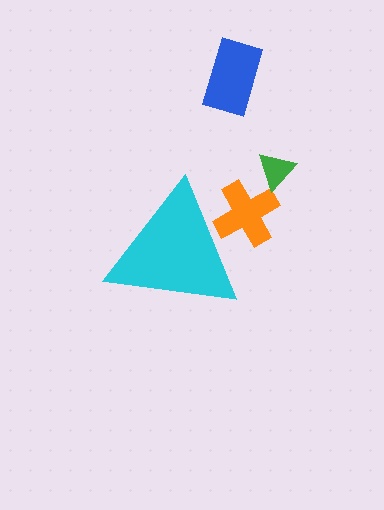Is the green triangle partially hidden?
No, the green triangle is fully visible.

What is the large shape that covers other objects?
A cyan triangle.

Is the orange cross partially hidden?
Yes, the orange cross is partially hidden behind the cyan triangle.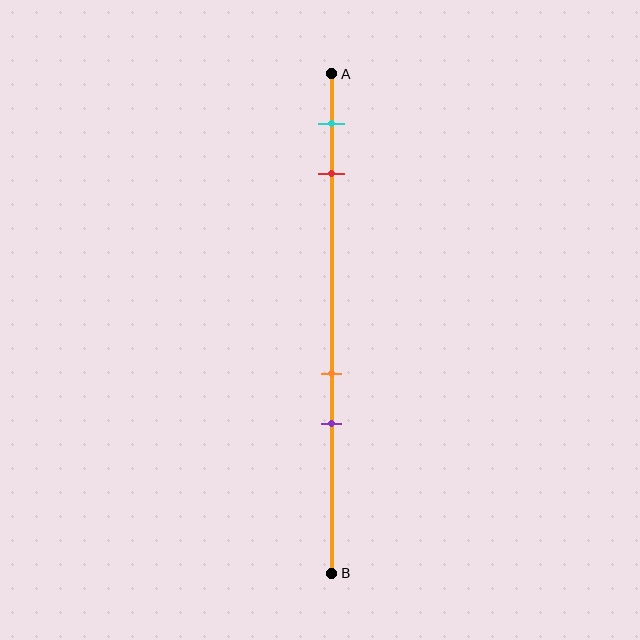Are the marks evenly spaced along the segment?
No, the marks are not evenly spaced.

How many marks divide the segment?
There are 4 marks dividing the segment.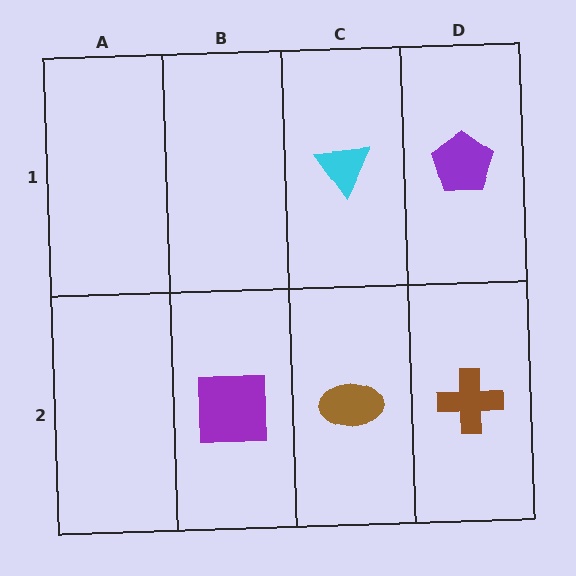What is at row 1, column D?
A purple pentagon.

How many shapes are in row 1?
2 shapes.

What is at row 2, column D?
A brown cross.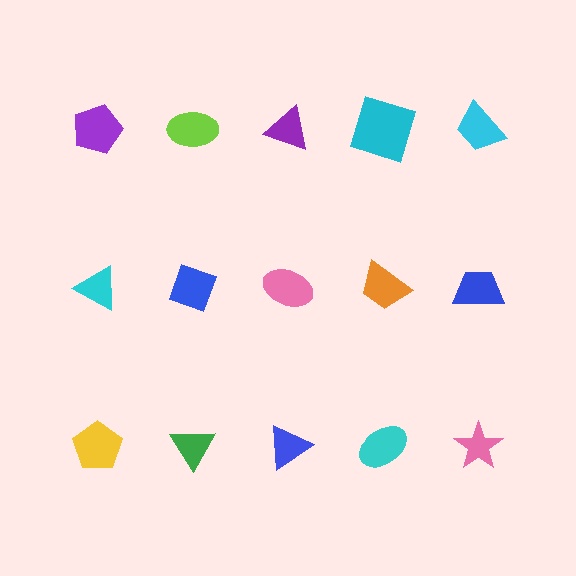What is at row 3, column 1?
A yellow pentagon.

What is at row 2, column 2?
A blue diamond.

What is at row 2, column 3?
A pink ellipse.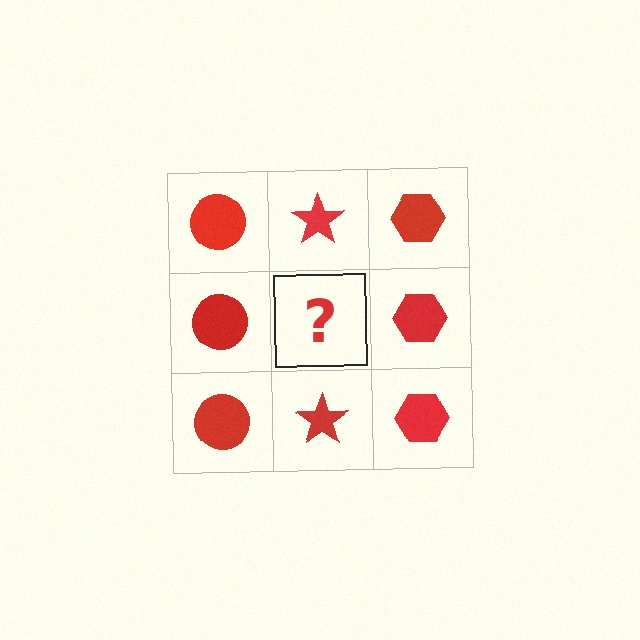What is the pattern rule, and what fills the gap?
The rule is that each column has a consistent shape. The gap should be filled with a red star.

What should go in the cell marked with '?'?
The missing cell should contain a red star.